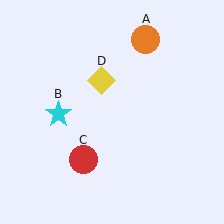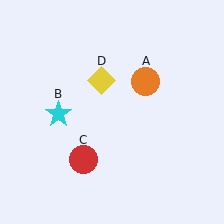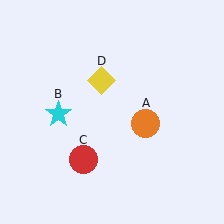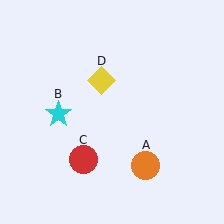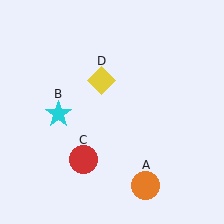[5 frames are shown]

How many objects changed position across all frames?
1 object changed position: orange circle (object A).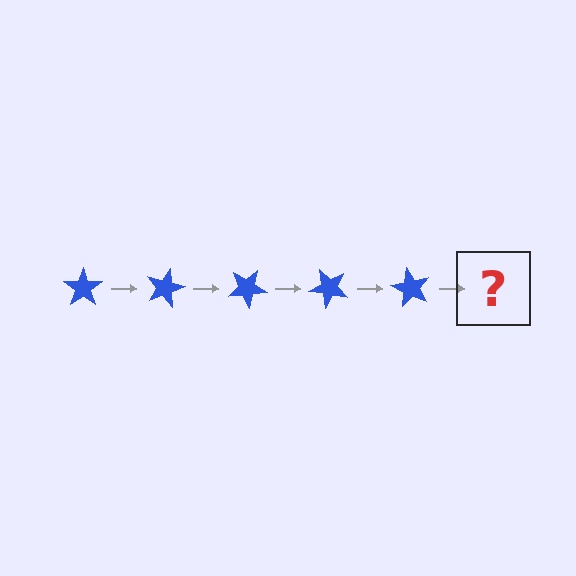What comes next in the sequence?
The next element should be a blue star rotated 75 degrees.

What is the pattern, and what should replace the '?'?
The pattern is that the star rotates 15 degrees each step. The '?' should be a blue star rotated 75 degrees.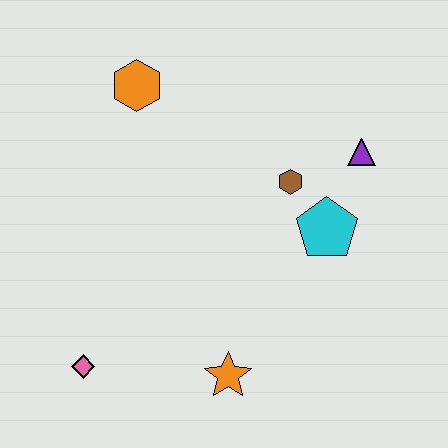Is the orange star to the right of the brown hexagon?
No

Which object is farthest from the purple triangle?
The pink diamond is farthest from the purple triangle.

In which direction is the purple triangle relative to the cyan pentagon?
The purple triangle is above the cyan pentagon.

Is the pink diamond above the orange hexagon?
No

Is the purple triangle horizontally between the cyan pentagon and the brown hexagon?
No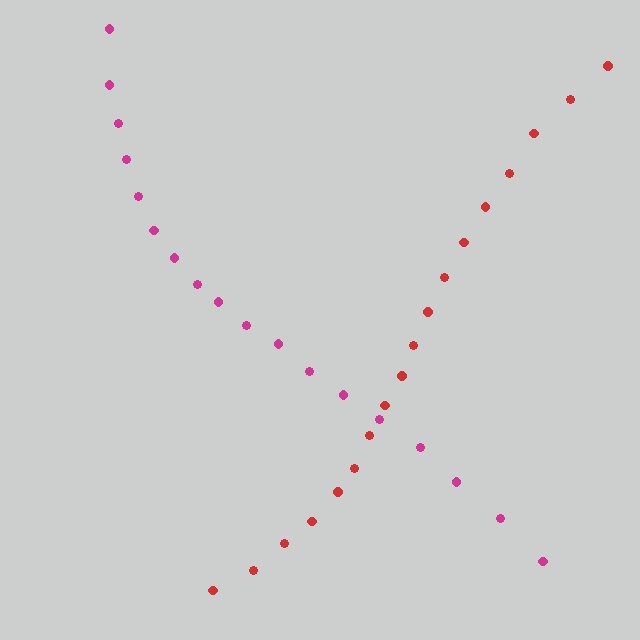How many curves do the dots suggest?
There are 2 distinct paths.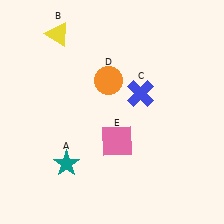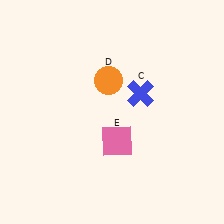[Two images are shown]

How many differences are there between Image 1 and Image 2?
There are 2 differences between the two images.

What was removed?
The yellow triangle (B), the teal star (A) were removed in Image 2.